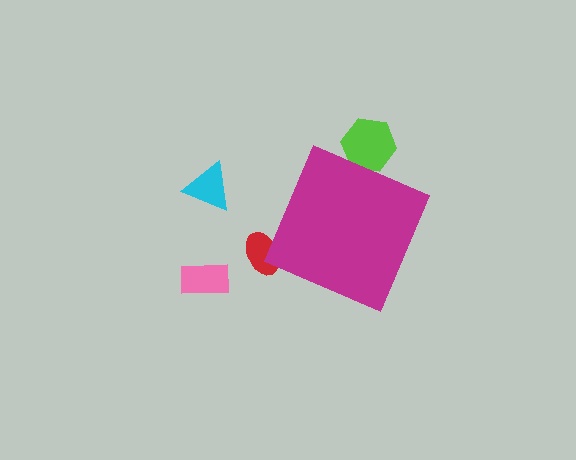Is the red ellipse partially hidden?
Yes, the red ellipse is partially hidden behind the magenta diamond.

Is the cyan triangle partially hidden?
No, the cyan triangle is fully visible.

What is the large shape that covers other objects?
A magenta diamond.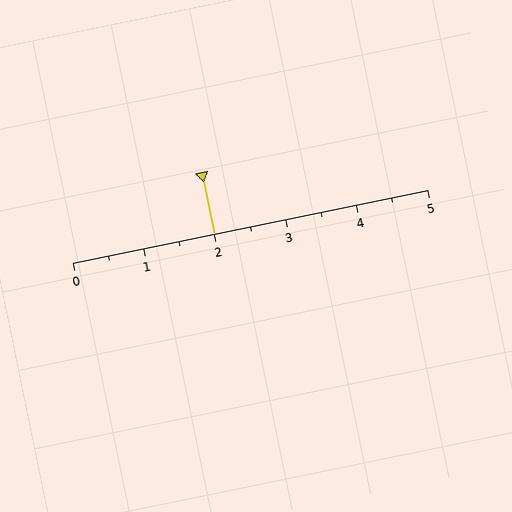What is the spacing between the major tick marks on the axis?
The major ticks are spaced 1 apart.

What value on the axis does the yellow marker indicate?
The marker indicates approximately 2.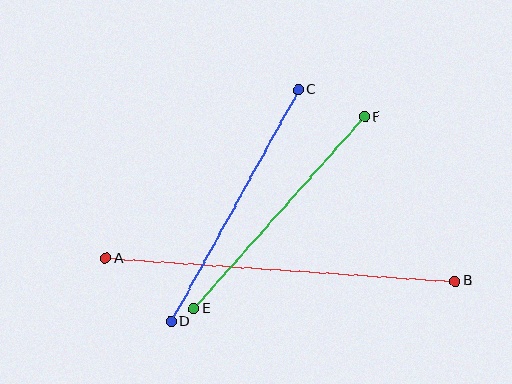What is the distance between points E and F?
The distance is approximately 257 pixels.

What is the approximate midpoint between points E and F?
The midpoint is at approximately (279, 213) pixels.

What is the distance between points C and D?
The distance is approximately 265 pixels.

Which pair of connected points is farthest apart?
Points A and B are farthest apart.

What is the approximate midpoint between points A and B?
The midpoint is at approximately (281, 270) pixels.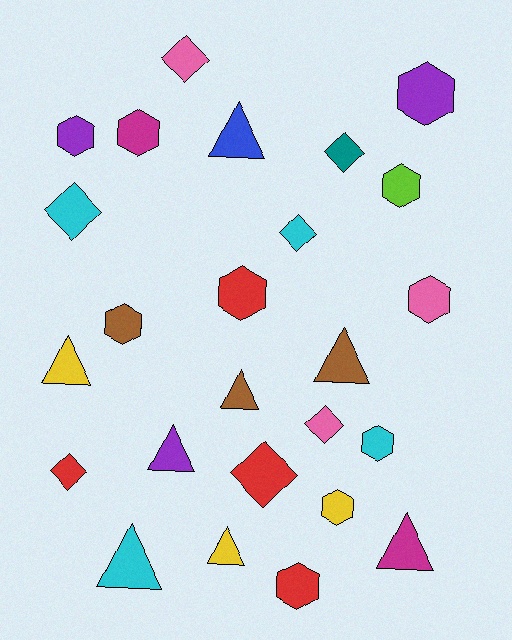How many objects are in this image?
There are 25 objects.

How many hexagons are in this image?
There are 10 hexagons.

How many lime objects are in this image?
There is 1 lime object.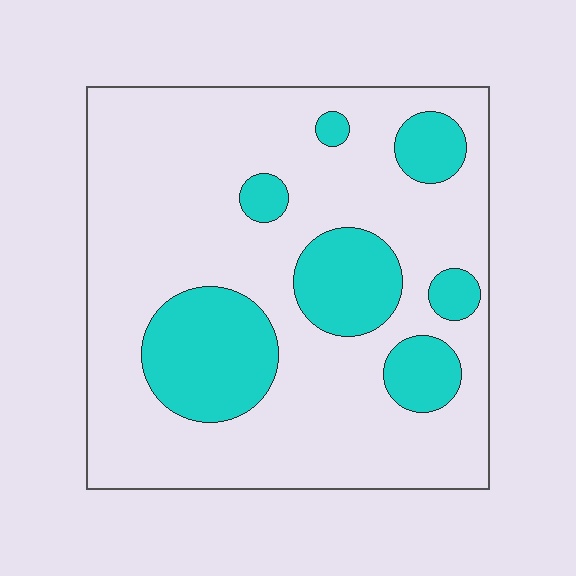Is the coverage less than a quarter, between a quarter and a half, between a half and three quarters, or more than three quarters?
Less than a quarter.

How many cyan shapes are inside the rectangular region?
7.